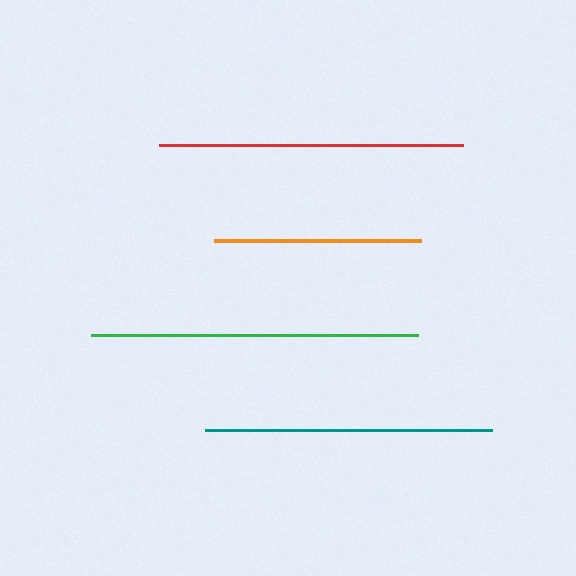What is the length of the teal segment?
The teal segment is approximately 288 pixels long.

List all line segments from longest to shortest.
From longest to shortest: green, red, teal, orange.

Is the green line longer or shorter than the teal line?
The green line is longer than the teal line.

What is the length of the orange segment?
The orange segment is approximately 207 pixels long.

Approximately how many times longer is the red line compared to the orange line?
The red line is approximately 1.5 times the length of the orange line.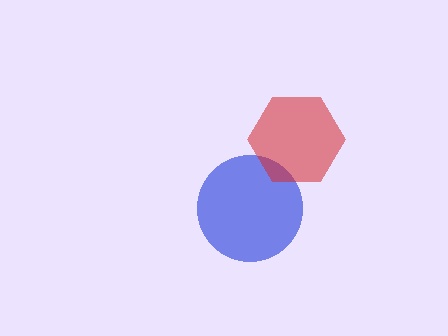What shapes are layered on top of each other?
The layered shapes are: a blue circle, a red hexagon.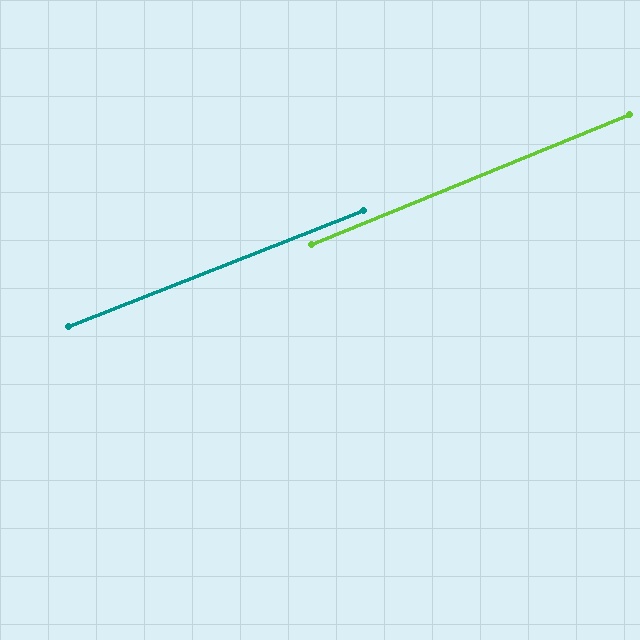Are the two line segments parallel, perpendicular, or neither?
Parallel — their directions differ by only 0.8°.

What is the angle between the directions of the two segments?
Approximately 1 degree.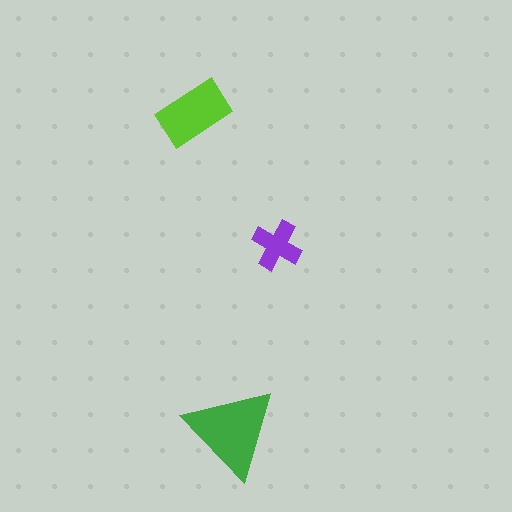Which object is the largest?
The green triangle.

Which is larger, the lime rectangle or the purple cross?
The lime rectangle.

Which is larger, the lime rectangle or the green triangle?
The green triangle.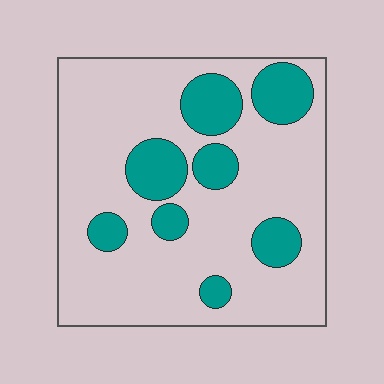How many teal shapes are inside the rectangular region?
8.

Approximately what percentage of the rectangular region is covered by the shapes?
Approximately 20%.